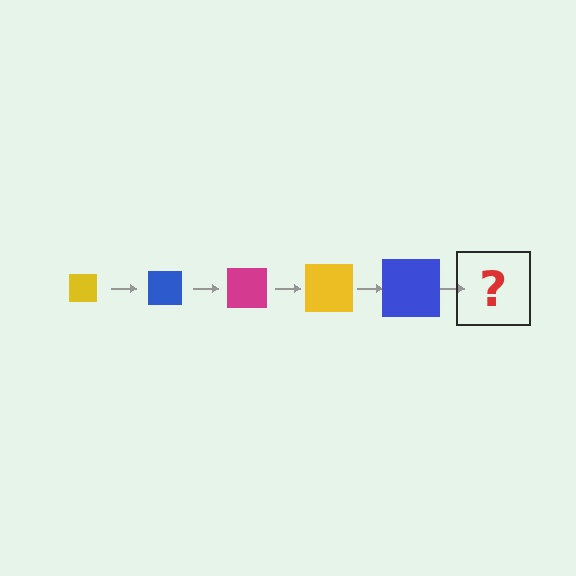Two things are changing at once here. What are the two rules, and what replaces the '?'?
The two rules are that the square grows larger each step and the color cycles through yellow, blue, and magenta. The '?' should be a magenta square, larger than the previous one.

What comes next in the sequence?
The next element should be a magenta square, larger than the previous one.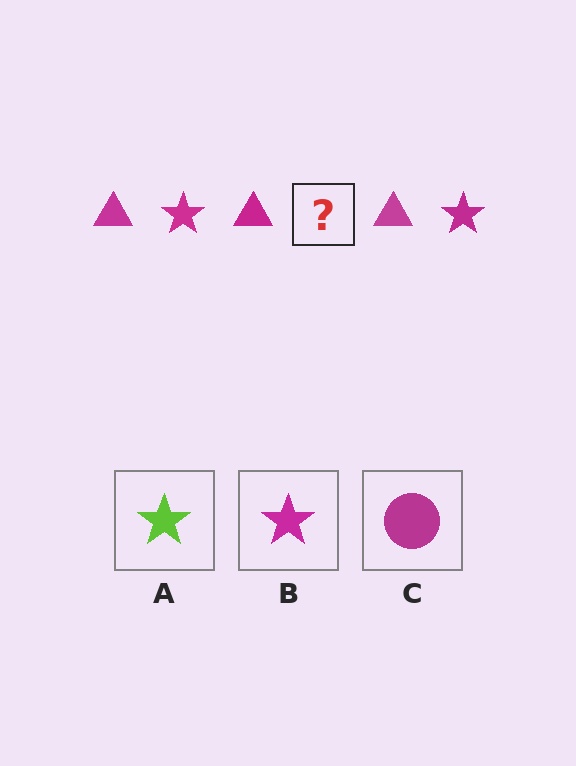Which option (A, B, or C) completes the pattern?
B.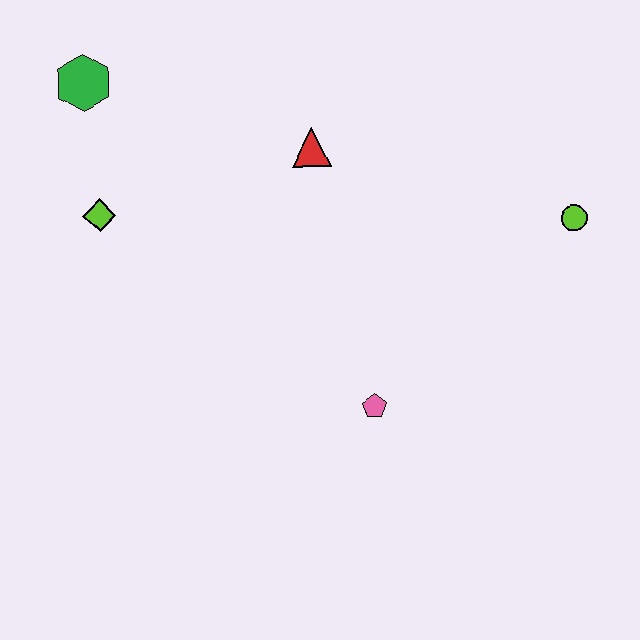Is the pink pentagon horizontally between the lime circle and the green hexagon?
Yes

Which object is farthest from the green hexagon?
The lime circle is farthest from the green hexagon.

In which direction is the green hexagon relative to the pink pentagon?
The green hexagon is above the pink pentagon.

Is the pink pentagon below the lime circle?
Yes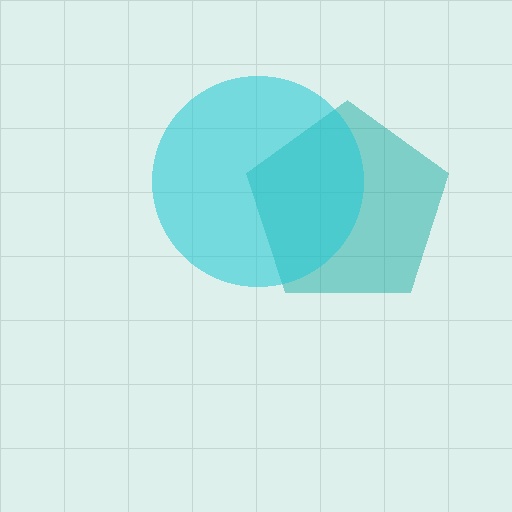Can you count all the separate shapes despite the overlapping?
Yes, there are 2 separate shapes.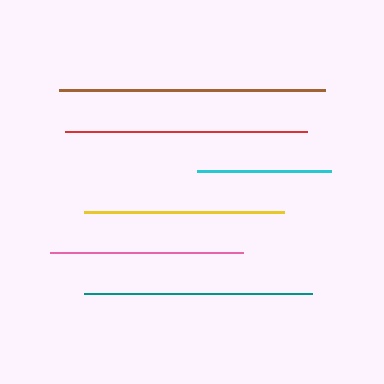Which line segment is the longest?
The brown line is the longest at approximately 266 pixels.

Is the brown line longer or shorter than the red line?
The brown line is longer than the red line.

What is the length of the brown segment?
The brown segment is approximately 266 pixels long.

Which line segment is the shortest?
The cyan line is the shortest at approximately 134 pixels.